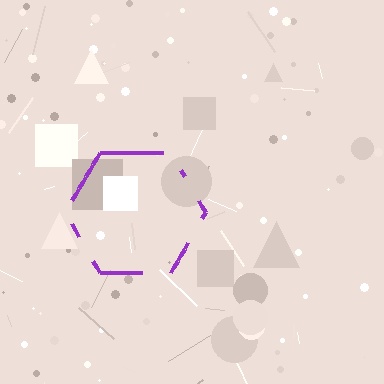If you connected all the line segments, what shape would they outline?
They would outline a hexagon.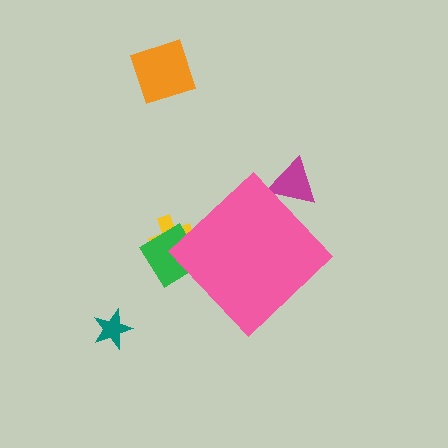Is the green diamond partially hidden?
Yes, the green diamond is partially hidden behind the pink diamond.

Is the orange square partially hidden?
No, the orange square is fully visible.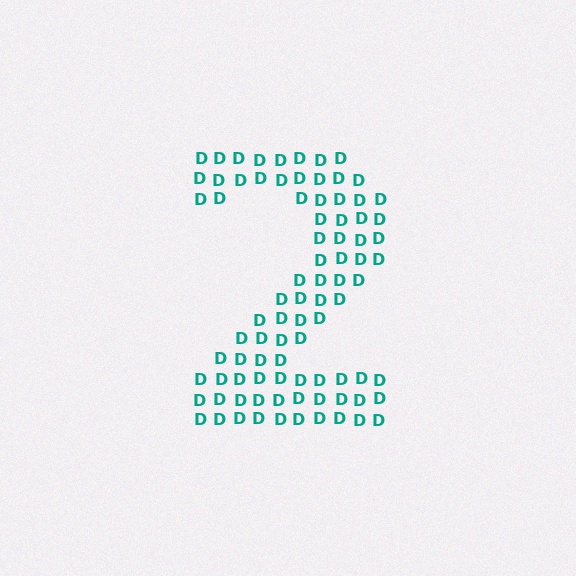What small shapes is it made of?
It is made of small letter D's.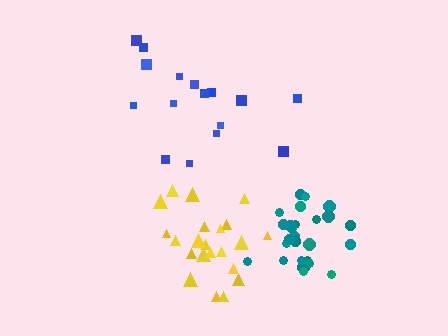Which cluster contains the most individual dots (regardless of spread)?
Teal (27).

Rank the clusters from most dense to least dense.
teal, yellow, blue.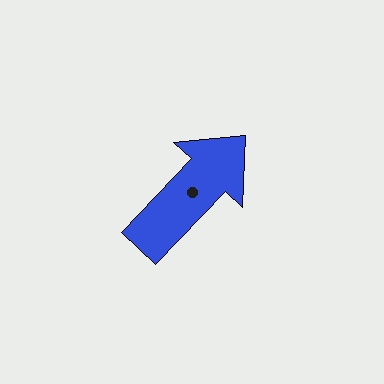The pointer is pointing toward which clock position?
Roughly 1 o'clock.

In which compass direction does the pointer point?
Northeast.